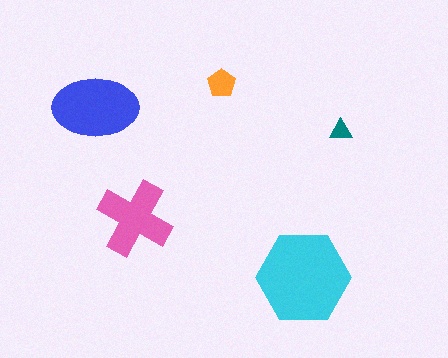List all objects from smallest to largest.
The teal triangle, the orange pentagon, the pink cross, the blue ellipse, the cyan hexagon.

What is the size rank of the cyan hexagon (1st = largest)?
1st.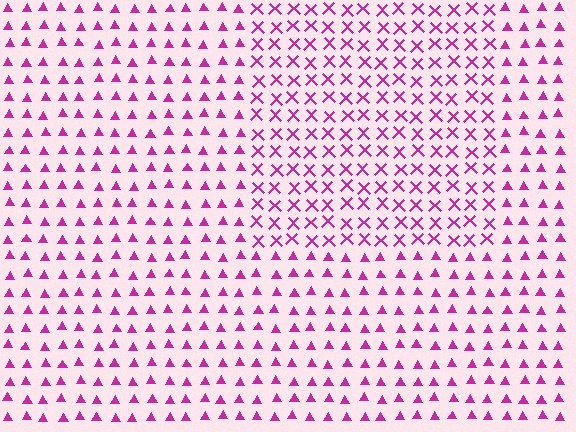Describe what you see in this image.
The image is filled with small magenta elements arranged in a uniform grid. A rectangle-shaped region contains X marks, while the surrounding area contains triangles. The boundary is defined purely by the change in element shape.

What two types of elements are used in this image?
The image uses X marks inside the rectangle region and triangles outside it.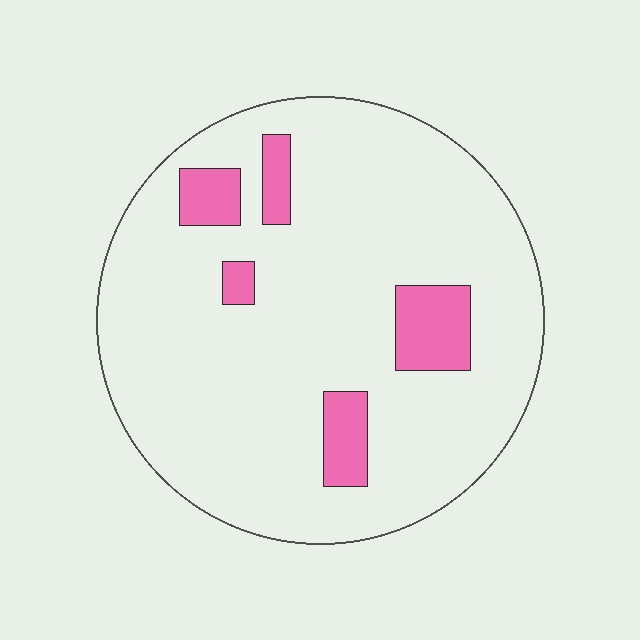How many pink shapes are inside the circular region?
5.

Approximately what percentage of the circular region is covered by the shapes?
Approximately 10%.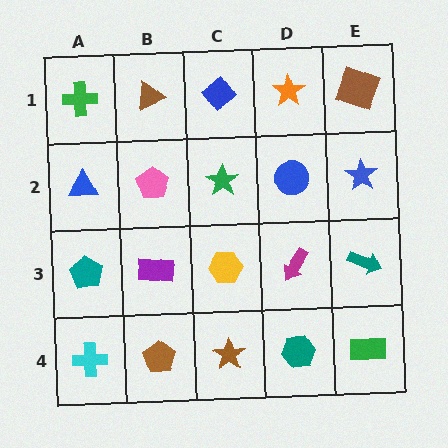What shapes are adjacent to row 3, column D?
A blue circle (row 2, column D), a teal hexagon (row 4, column D), a yellow hexagon (row 3, column C), a teal arrow (row 3, column E).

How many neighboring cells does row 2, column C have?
4.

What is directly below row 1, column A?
A blue triangle.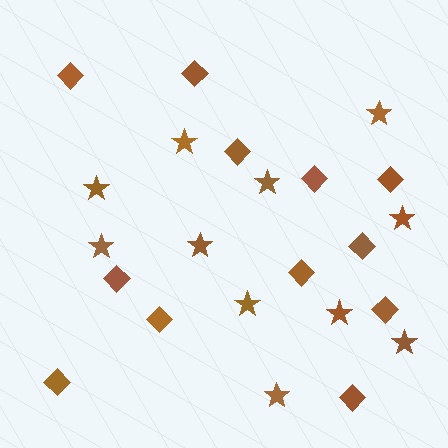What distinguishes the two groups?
There are 2 groups: one group of diamonds (12) and one group of stars (11).